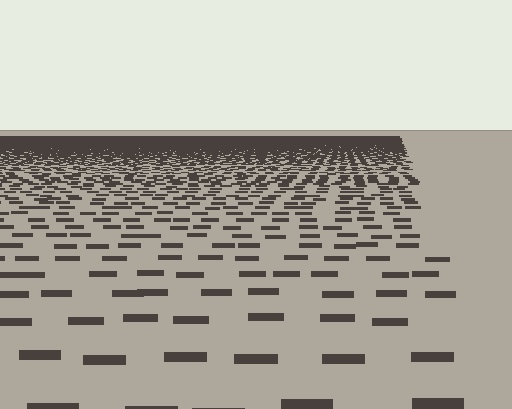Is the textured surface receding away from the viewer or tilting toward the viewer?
The surface is receding away from the viewer. Texture elements get smaller and denser toward the top.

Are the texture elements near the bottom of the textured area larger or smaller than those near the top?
Larger. Near the bottom, elements are closer to the viewer and appear at a bigger on-screen size.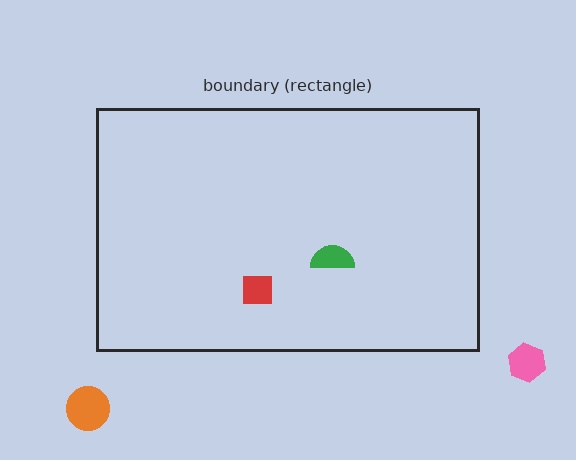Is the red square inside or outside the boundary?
Inside.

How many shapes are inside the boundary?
2 inside, 2 outside.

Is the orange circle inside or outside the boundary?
Outside.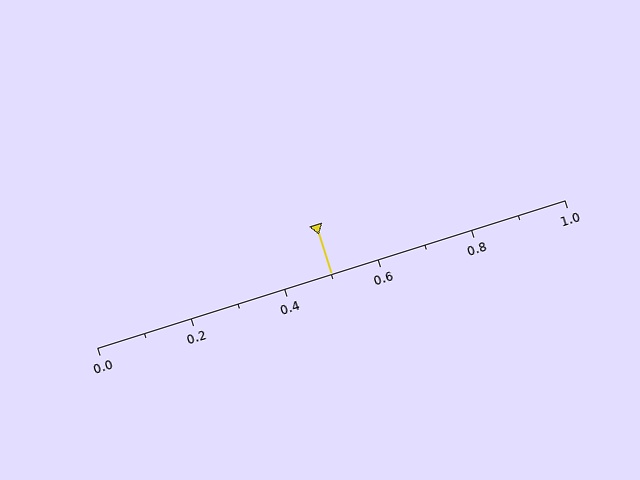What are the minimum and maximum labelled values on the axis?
The axis runs from 0.0 to 1.0.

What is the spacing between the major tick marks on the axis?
The major ticks are spaced 0.2 apart.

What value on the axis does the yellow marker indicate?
The marker indicates approximately 0.5.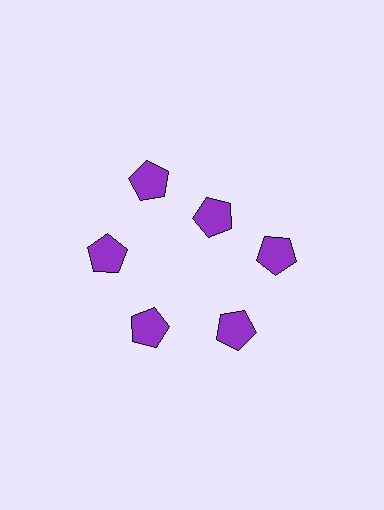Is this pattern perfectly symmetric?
No. The 6 purple pentagons are arranged in a ring, but one element near the 1 o'clock position is pulled inward toward the center, breaking the 6-fold rotational symmetry.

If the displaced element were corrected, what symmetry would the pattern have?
It would have 6-fold rotational symmetry — the pattern would map onto itself every 60 degrees.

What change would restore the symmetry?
The symmetry would be restored by moving it outward, back onto the ring so that all 6 pentagons sit at equal angles and equal distance from the center.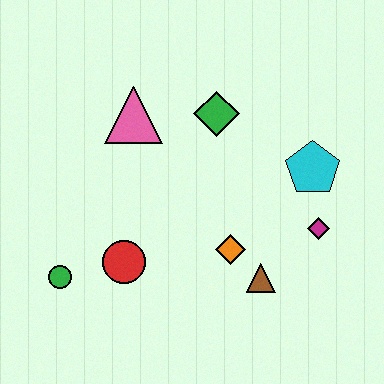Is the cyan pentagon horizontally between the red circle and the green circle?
No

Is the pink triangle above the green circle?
Yes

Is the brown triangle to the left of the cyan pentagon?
Yes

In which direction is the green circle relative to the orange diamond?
The green circle is to the left of the orange diamond.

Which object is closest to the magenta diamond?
The cyan pentagon is closest to the magenta diamond.